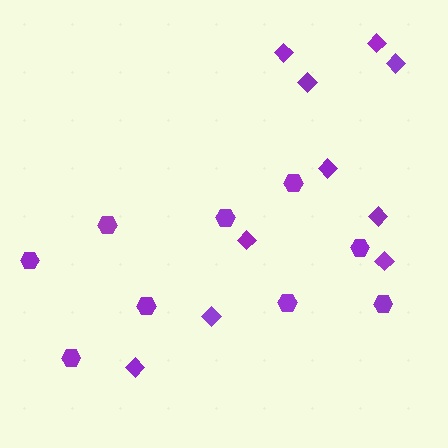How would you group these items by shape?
There are 2 groups: one group of hexagons (9) and one group of diamonds (10).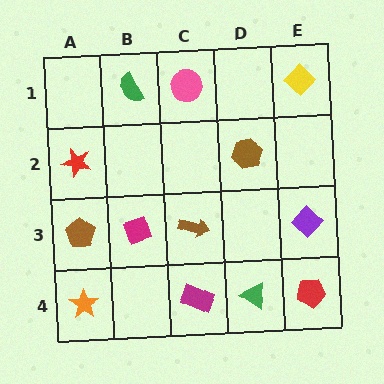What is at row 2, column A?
A red star.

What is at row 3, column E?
A purple diamond.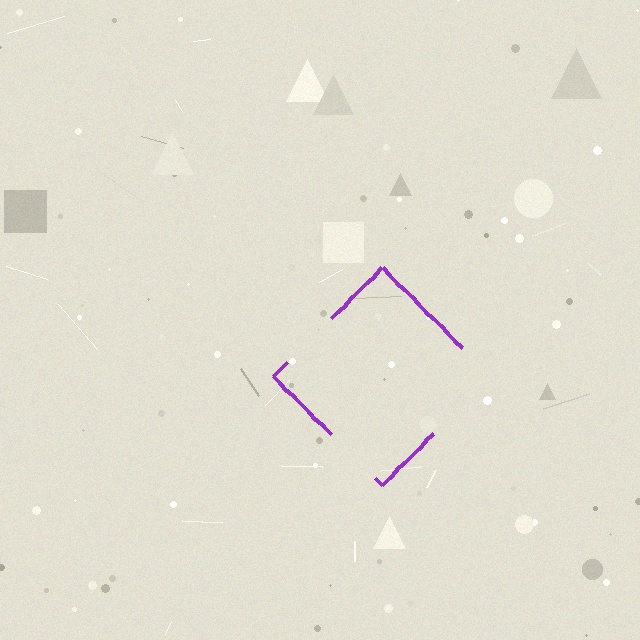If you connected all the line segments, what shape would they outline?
They would outline a diamond.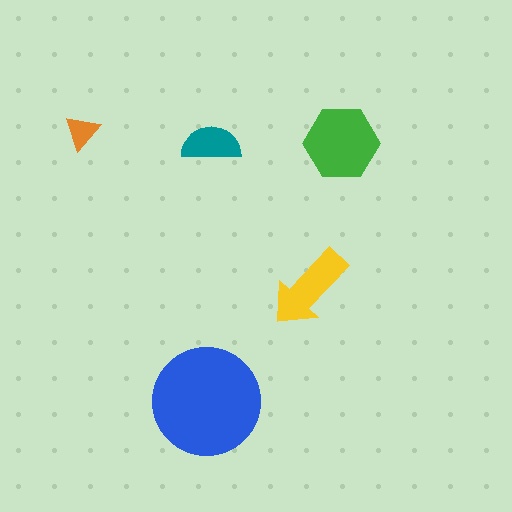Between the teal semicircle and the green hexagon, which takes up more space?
The green hexagon.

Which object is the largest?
The blue circle.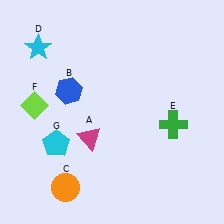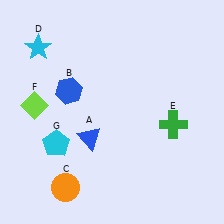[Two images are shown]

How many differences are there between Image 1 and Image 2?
There is 1 difference between the two images.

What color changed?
The triangle (A) changed from magenta in Image 1 to blue in Image 2.